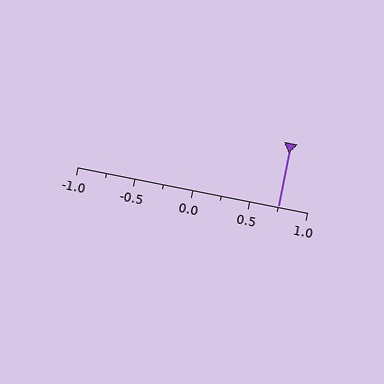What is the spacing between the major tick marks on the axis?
The major ticks are spaced 0.5 apart.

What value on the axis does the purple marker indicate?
The marker indicates approximately 0.75.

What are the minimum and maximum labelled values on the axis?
The axis runs from -1.0 to 1.0.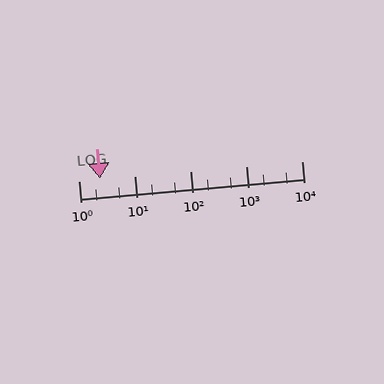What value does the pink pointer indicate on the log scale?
The pointer indicates approximately 2.4.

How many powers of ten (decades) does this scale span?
The scale spans 4 decades, from 1 to 10000.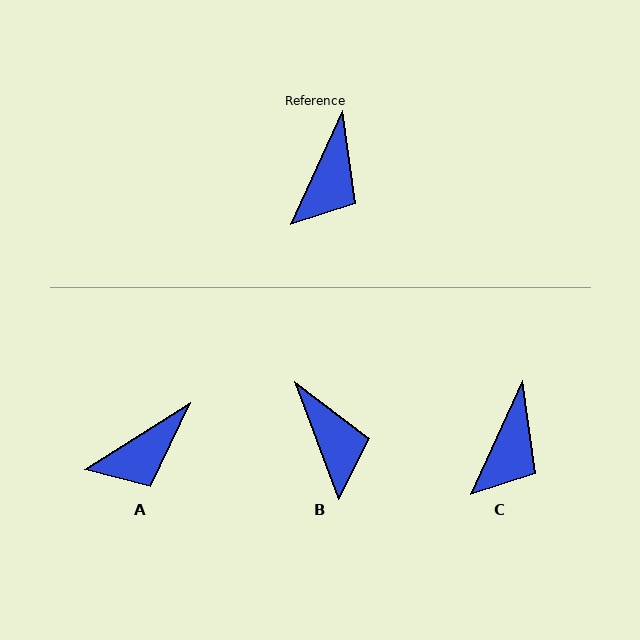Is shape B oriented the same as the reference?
No, it is off by about 45 degrees.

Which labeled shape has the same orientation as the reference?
C.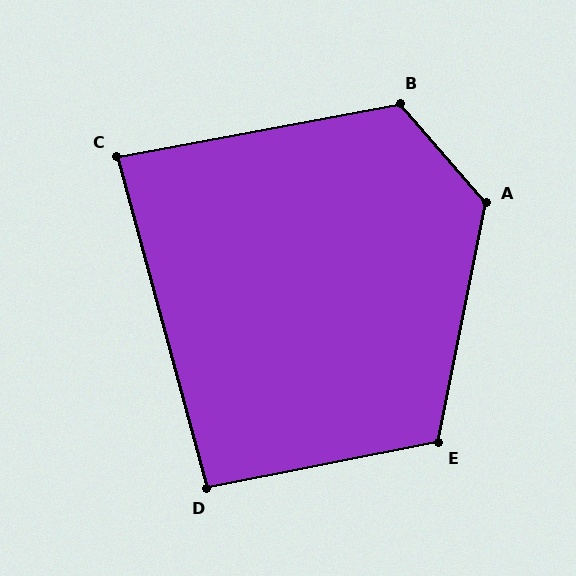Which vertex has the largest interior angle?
A, at approximately 128 degrees.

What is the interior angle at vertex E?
Approximately 112 degrees (obtuse).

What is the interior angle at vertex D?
Approximately 94 degrees (approximately right).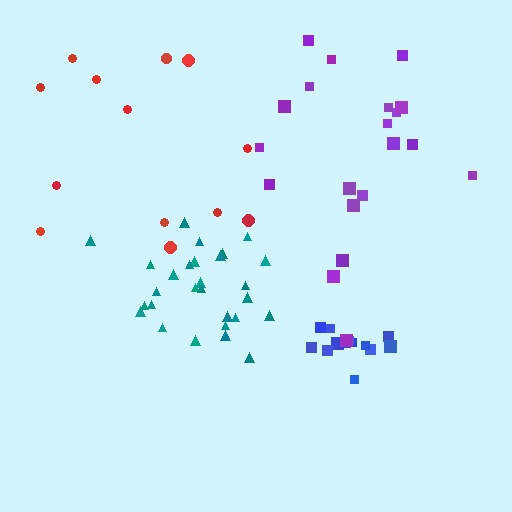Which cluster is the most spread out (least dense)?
Red.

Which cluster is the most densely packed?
Blue.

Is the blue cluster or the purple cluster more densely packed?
Blue.